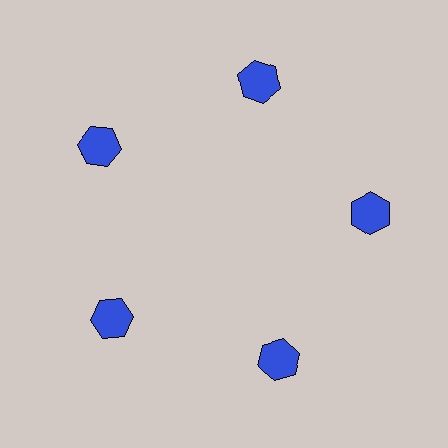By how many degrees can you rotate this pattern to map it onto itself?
The pattern maps onto itself every 72 degrees of rotation.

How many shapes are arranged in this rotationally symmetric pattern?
There are 5 shapes, arranged in 5 groups of 1.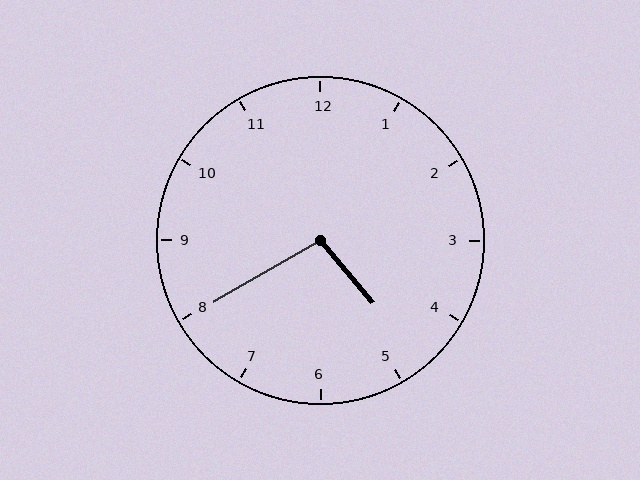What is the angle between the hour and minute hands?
Approximately 100 degrees.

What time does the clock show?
4:40.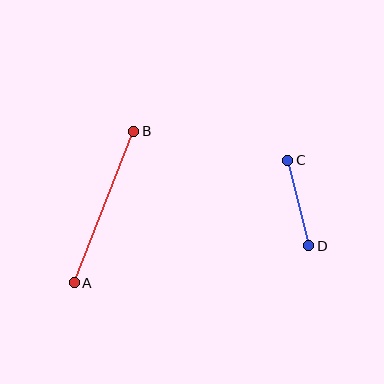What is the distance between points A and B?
The distance is approximately 163 pixels.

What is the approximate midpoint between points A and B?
The midpoint is at approximately (104, 207) pixels.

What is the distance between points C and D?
The distance is approximately 88 pixels.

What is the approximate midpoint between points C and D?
The midpoint is at approximately (298, 203) pixels.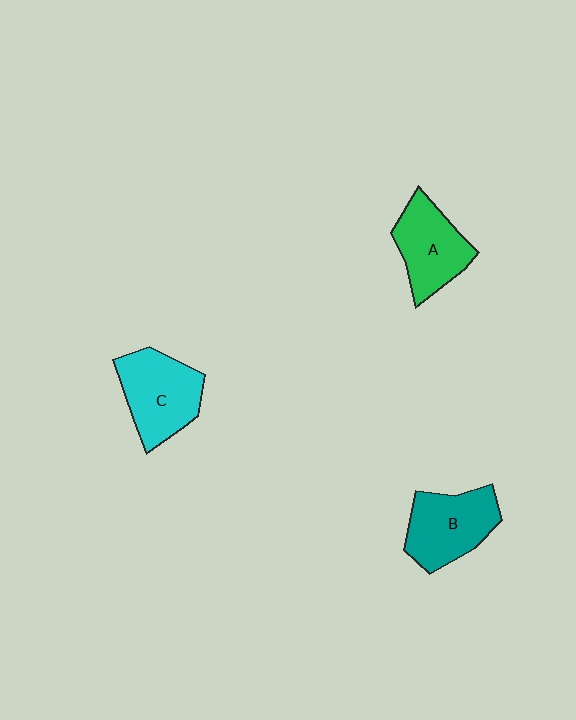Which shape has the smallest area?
Shape A (green).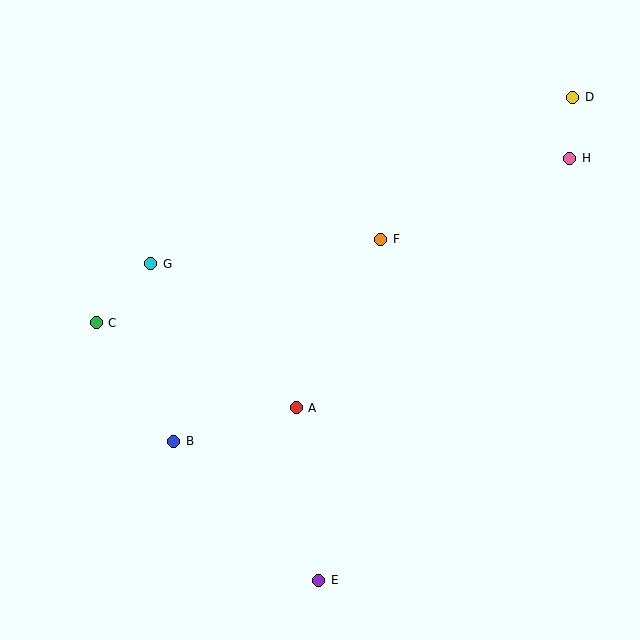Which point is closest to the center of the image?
Point A at (296, 408) is closest to the center.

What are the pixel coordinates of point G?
Point G is at (151, 264).